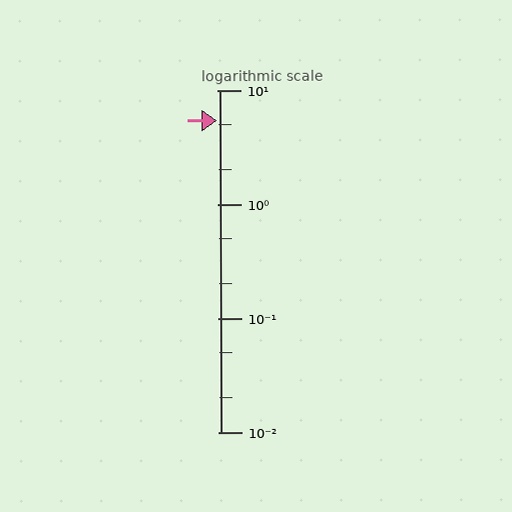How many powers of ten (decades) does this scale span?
The scale spans 3 decades, from 0.01 to 10.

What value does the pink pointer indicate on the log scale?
The pointer indicates approximately 5.4.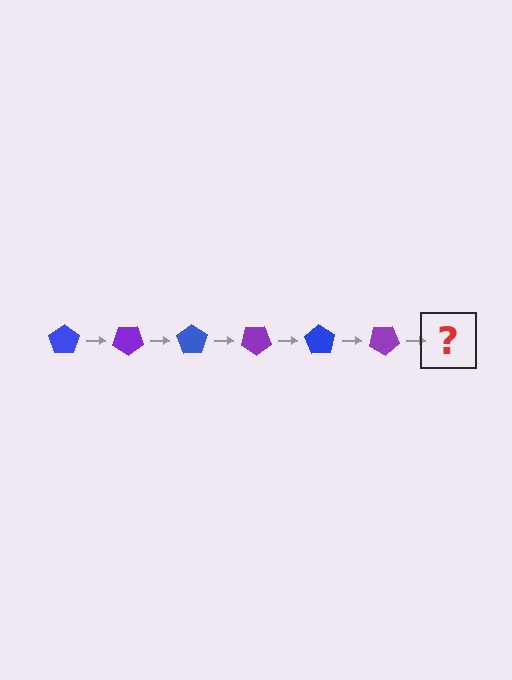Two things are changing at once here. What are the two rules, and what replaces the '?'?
The two rules are that it rotates 35 degrees each step and the color cycles through blue and purple. The '?' should be a blue pentagon, rotated 210 degrees from the start.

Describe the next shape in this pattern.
It should be a blue pentagon, rotated 210 degrees from the start.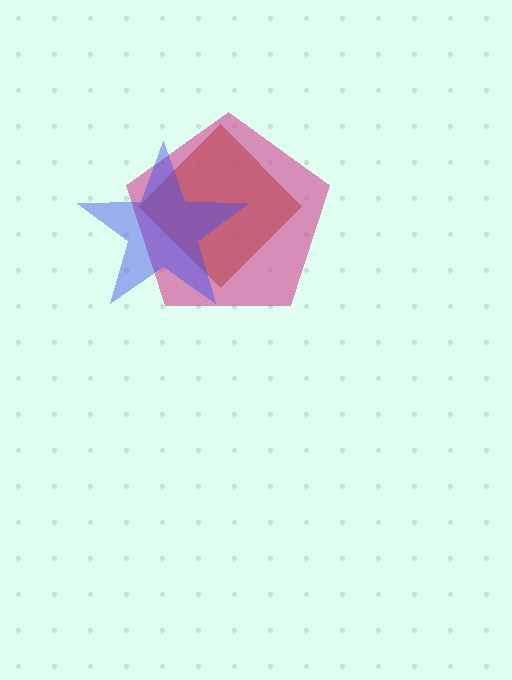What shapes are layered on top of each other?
The layered shapes are: a brown diamond, a magenta pentagon, a blue star.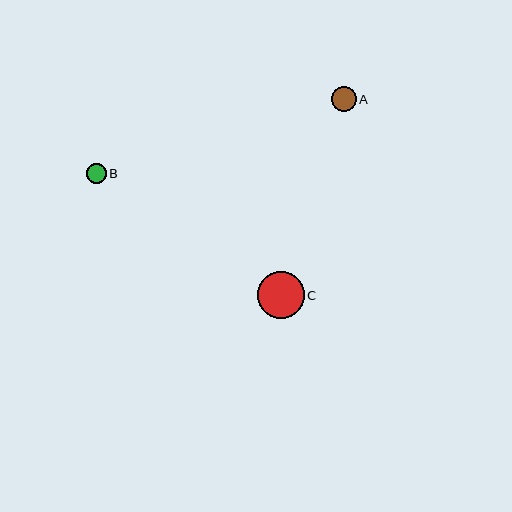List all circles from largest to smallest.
From largest to smallest: C, A, B.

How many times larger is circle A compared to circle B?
Circle A is approximately 1.2 times the size of circle B.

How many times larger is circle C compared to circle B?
Circle C is approximately 2.4 times the size of circle B.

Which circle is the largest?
Circle C is the largest with a size of approximately 47 pixels.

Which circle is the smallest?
Circle B is the smallest with a size of approximately 20 pixels.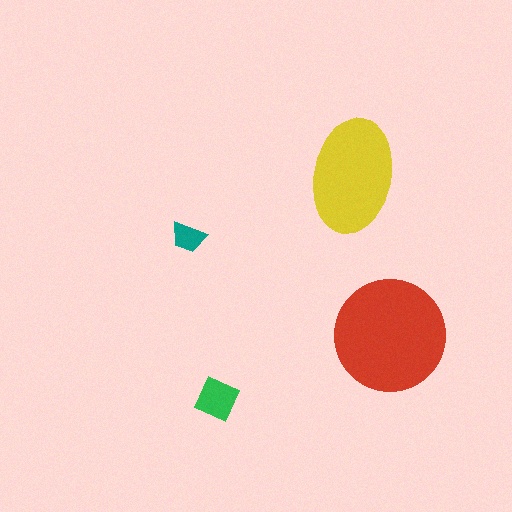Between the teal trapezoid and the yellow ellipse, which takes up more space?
The yellow ellipse.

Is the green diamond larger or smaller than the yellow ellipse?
Smaller.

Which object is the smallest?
The teal trapezoid.